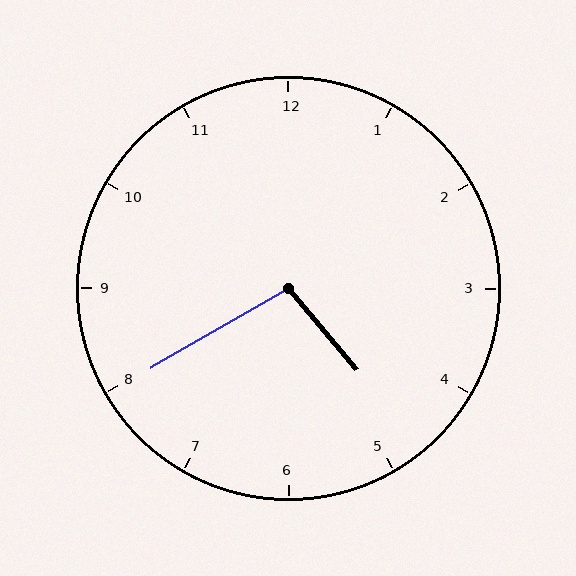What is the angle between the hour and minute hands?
Approximately 100 degrees.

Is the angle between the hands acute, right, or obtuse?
It is obtuse.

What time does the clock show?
4:40.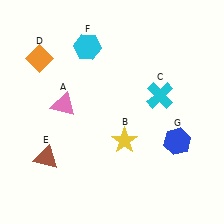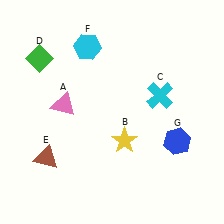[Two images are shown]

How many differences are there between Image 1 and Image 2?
There is 1 difference between the two images.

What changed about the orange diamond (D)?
In Image 1, D is orange. In Image 2, it changed to green.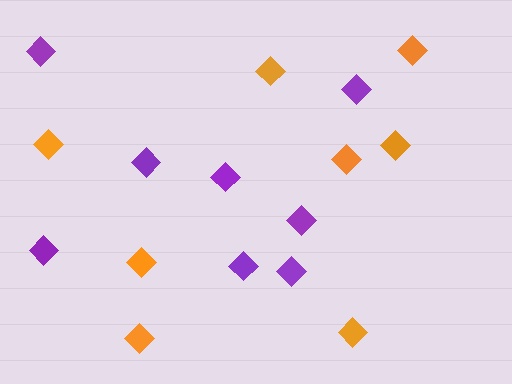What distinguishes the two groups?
There are 2 groups: one group of orange diamonds (8) and one group of purple diamonds (8).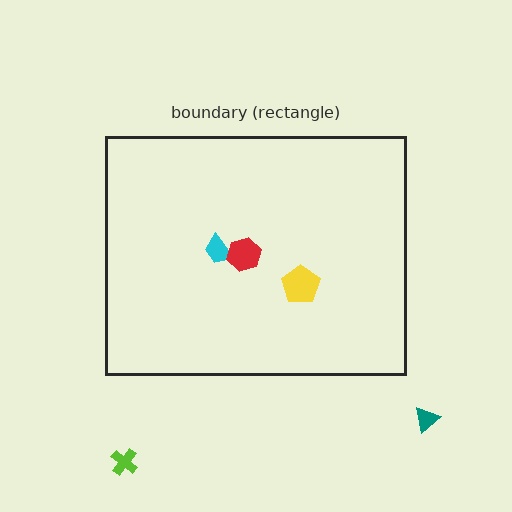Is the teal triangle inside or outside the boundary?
Outside.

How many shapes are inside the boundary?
3 inside, 2 outside.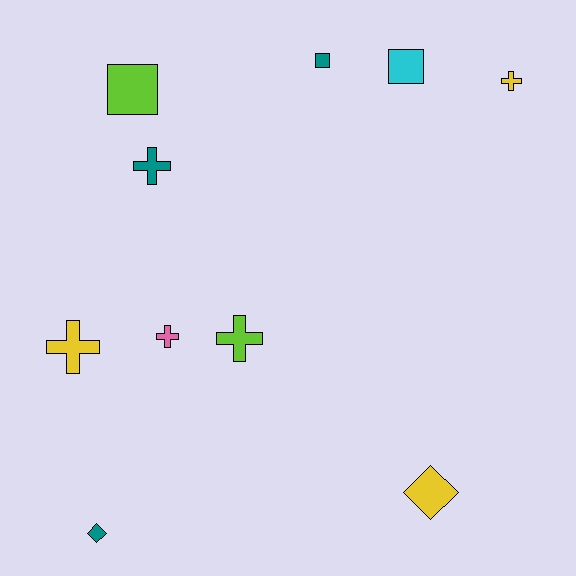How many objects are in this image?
There are 10 objects.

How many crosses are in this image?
There are 5 crosses.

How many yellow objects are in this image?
There are 3 yellow objects.